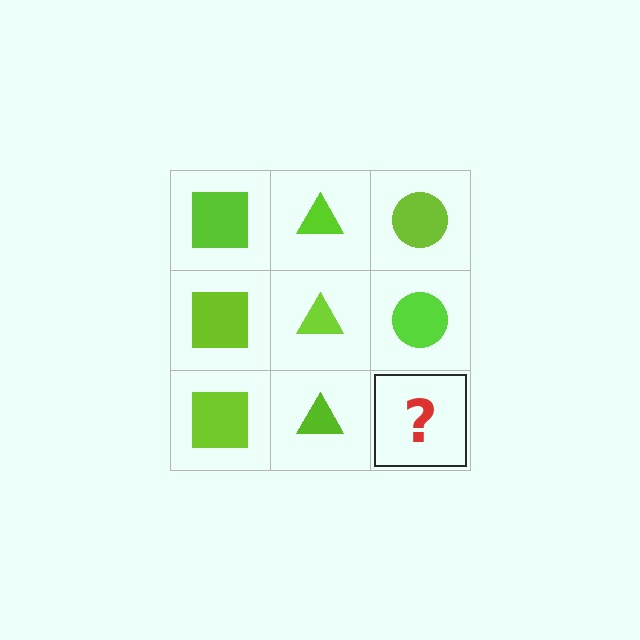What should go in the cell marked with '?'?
The missing cell should contain a lime circle.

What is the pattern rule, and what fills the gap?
The rule is that each column has a consistent shape. The gap should be filled with a lime circle.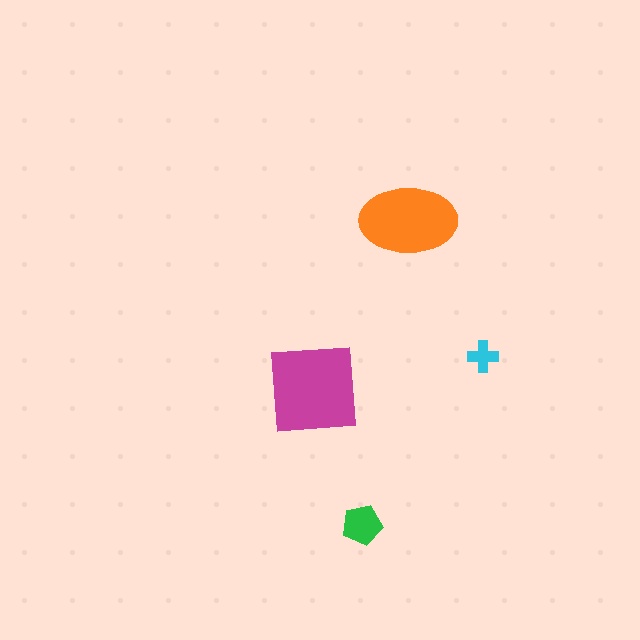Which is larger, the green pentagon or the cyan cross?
The green pentagon.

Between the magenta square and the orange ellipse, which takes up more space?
The magenta square.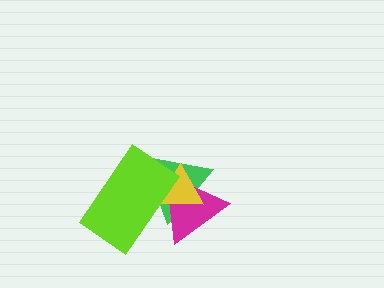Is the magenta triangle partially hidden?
Yes, it is partially covered by another shape.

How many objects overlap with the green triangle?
3 objects overlap with the green triangle.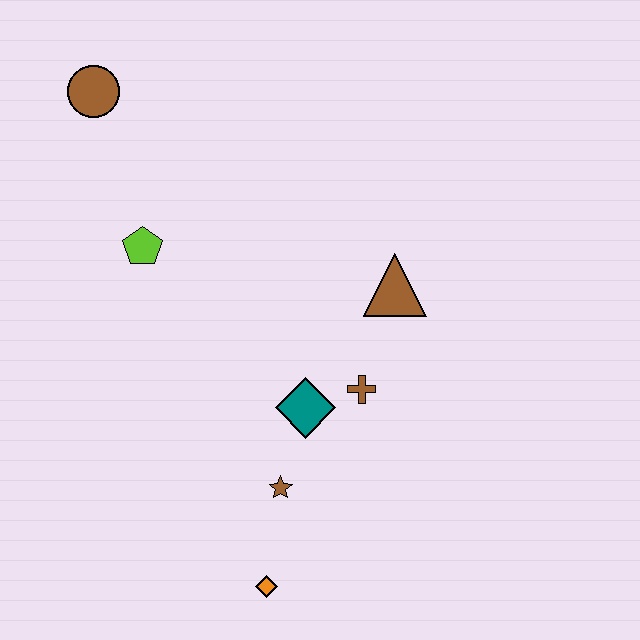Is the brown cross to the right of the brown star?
Yes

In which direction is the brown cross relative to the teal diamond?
The brown cross is to the right of the teal diamond.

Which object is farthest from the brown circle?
The orange diamond is farthest from the brown circle.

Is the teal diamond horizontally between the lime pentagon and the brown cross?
Yes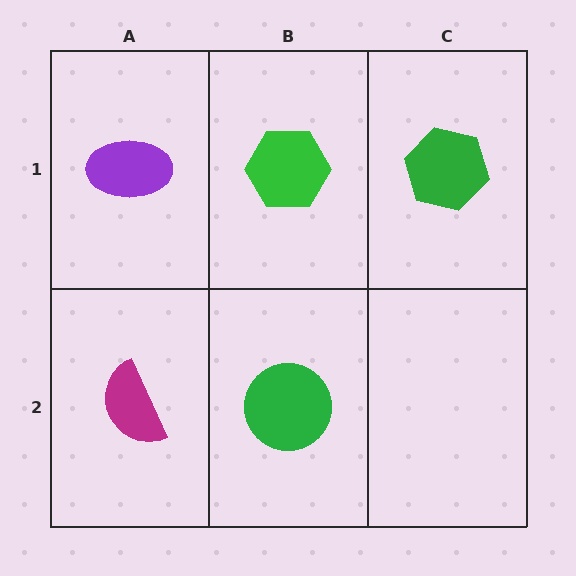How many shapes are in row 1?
3 shapes.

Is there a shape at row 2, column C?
No, that cell is empty.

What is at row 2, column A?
A magenta semicircle.